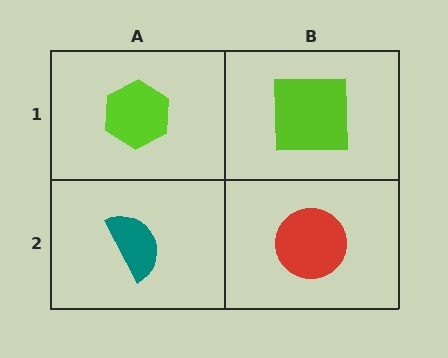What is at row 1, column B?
A lime square.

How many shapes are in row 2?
2 shapes.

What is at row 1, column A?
A lime hexagon.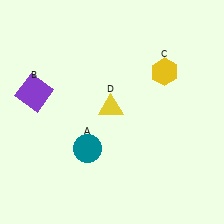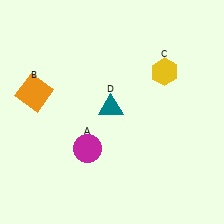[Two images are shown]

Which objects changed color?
A changed from teal to magenta. B changed from purple to orange. D changed from yellow to teal.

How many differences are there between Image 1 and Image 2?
There are 3 differences between the two images.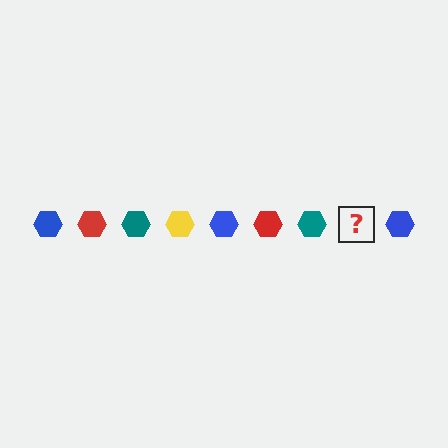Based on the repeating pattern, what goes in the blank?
The blank should be a yellow hexagon.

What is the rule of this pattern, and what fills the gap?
The rule is that the pattern cycles through blue, red, teal, yellow hexagons. The gap should be filled with a yellow hexagon.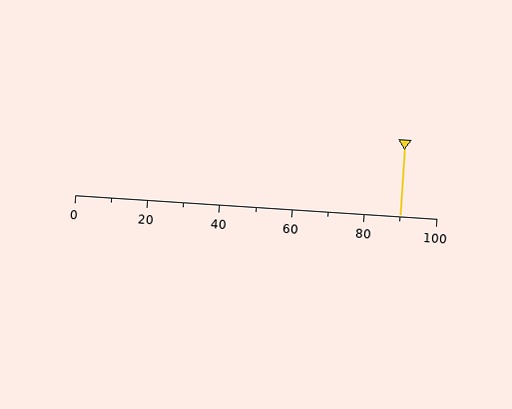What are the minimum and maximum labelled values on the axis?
The axis runs from 0 to 100.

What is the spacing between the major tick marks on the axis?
The major ticks are spaced 20 apart.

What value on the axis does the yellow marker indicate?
The marker indicates approximately 90.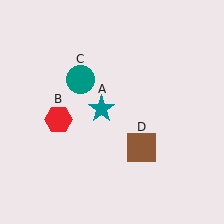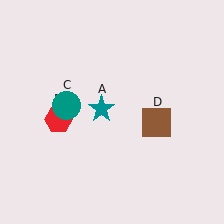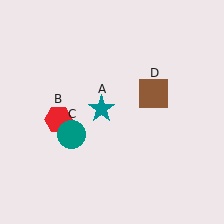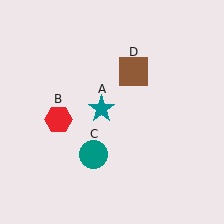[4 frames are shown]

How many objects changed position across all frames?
2 objects changed position: teal circle (object C), brown square (object D).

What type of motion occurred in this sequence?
The teal circle (object C), brown square (object D) rotated counterclockwise around the center of the scene.